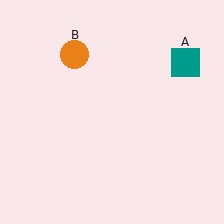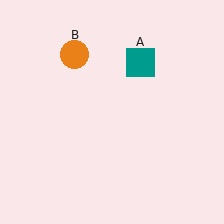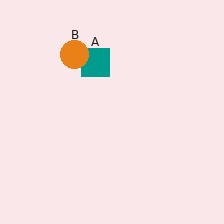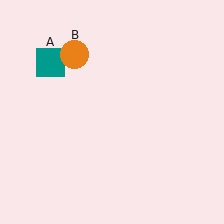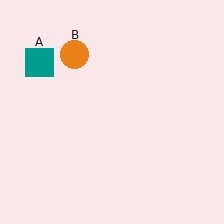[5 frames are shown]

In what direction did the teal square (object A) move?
The teal square (object A) moved left.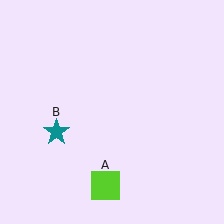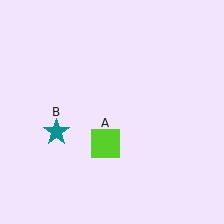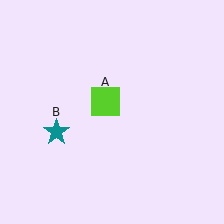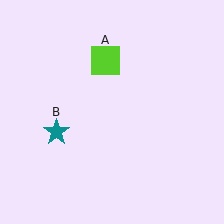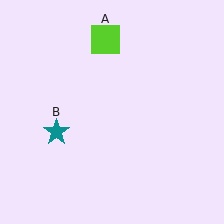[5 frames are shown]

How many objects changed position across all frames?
1 object changed position: lime square (object A).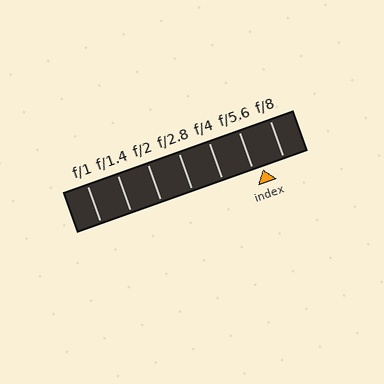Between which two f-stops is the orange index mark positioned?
The index mark is between f/5.6 and f/8.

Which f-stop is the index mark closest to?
The index mark is closest to f/5.6.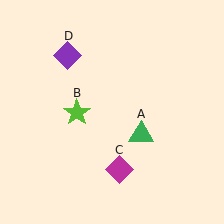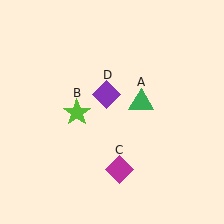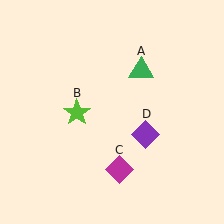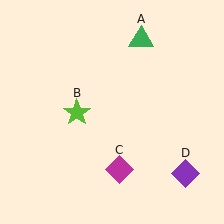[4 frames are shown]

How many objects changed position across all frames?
2 objects changed position: green triangle (object A), purple diamond (object D).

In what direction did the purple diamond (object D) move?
The purple diamond (object D) moved down and to the right.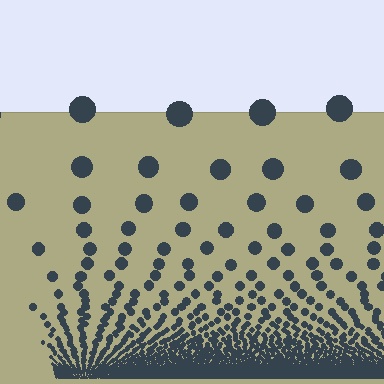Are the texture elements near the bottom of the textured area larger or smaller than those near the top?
Smaller. The gradient is inverted — elements near the bottom are smaller and denser.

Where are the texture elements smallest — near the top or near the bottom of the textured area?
Near the bottom.